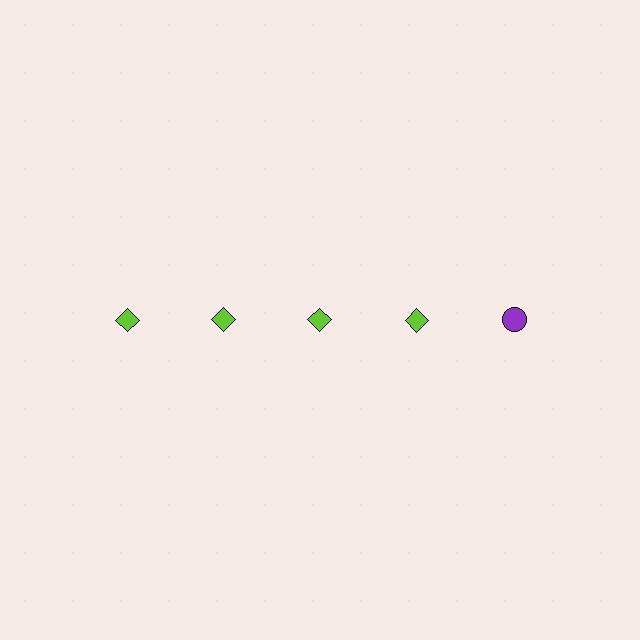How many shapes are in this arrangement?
There are 5 shapes arranged in a grid pattern.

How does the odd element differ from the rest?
It differs in both color (purple instead of lime) and shape (circle instead of diamond).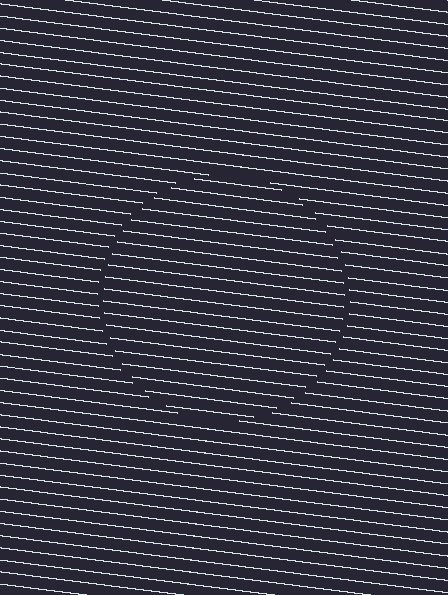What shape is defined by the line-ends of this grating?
An illusory circle. The interior of the shape contains the same grating, shifted by half a period — the contour is defined by the phase discontinuity where line-ends from the inner and outer gratings abut.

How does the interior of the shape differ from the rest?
The interior of the shape contains the same grating, shifted by half a period — the contour is defined by the phase discontinuity where line-ends from the inner and outer gratings abut.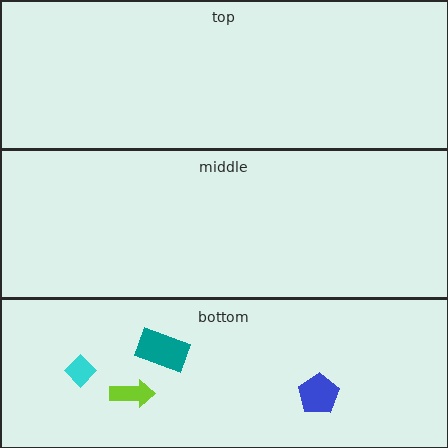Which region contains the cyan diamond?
The bottom region.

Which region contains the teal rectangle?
The bottom region.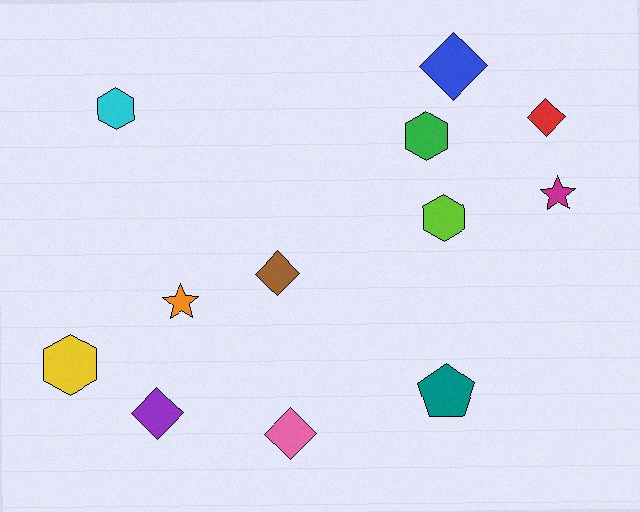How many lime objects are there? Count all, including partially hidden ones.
There is 1 lime object.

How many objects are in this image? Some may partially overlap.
There are 12 objects.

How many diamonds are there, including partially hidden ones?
There are 5 diamonds.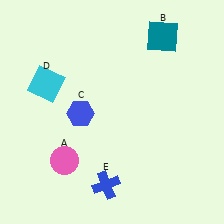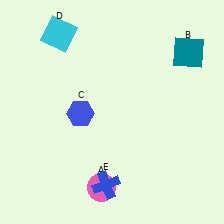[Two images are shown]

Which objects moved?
The objects that moved are: the pink circle (A), the teal square (B), the cyan square (D).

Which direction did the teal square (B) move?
The teal square (B) moved right.